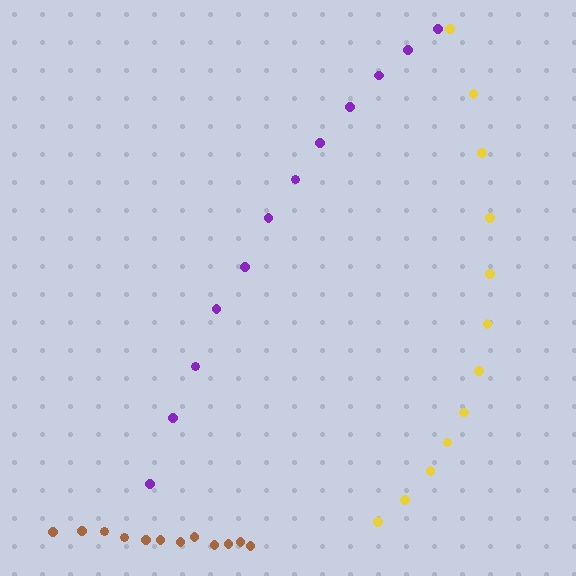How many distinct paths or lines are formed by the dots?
There are 3 distinct paths.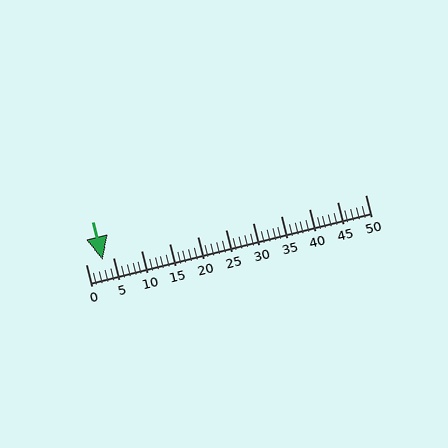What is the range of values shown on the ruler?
The ruler shows values from 0 to 50.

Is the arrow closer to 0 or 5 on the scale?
The arrow is closer to 5.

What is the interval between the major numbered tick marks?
The major tick marks are spaced 5 units apart.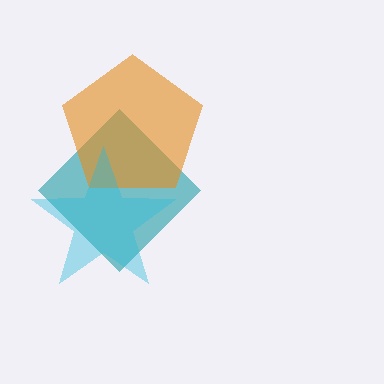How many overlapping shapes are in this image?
There are 3 overlapping shapes in the image.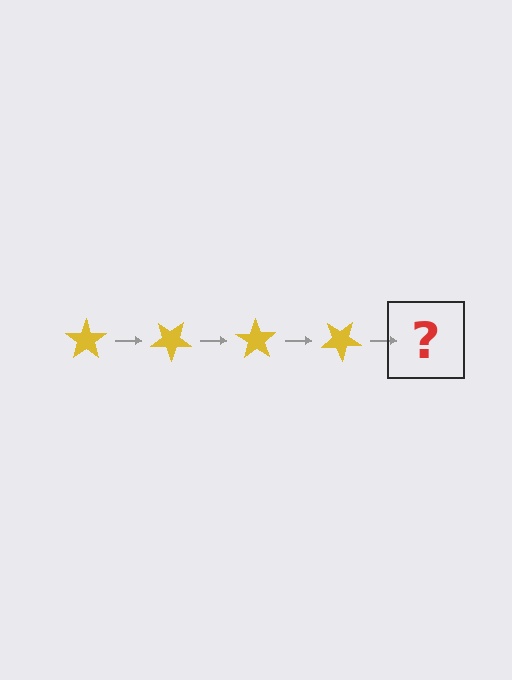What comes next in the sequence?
The next element should be a yellow star rotated 140 degrees.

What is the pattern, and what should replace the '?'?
The pattern is that the star rotates 35 degrees each step. The '?' should be a yellow star rotated 140 degrees.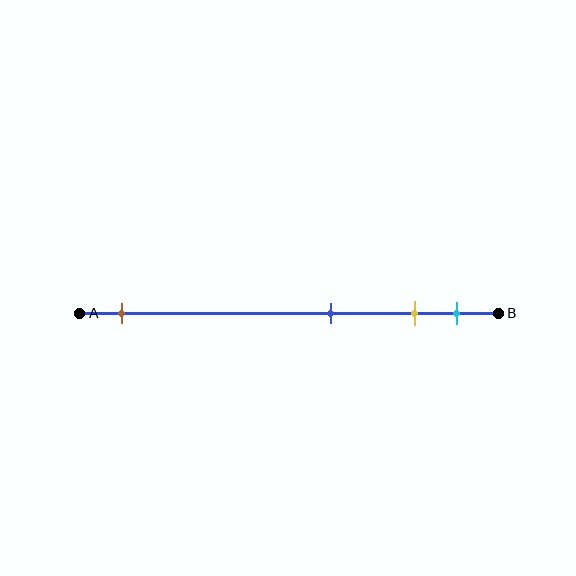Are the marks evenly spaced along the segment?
No, the marks are not evenly spaced.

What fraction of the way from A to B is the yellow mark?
The yellow mark is approximately 80% (0.8) of the way from A to B.